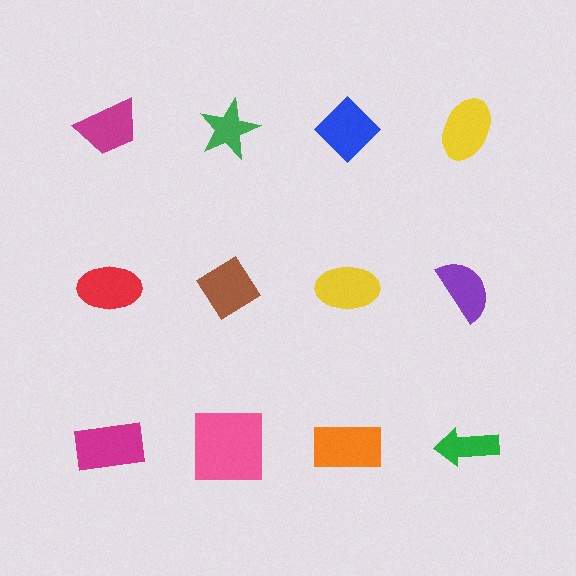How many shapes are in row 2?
4 shapes.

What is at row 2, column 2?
A brown diamond.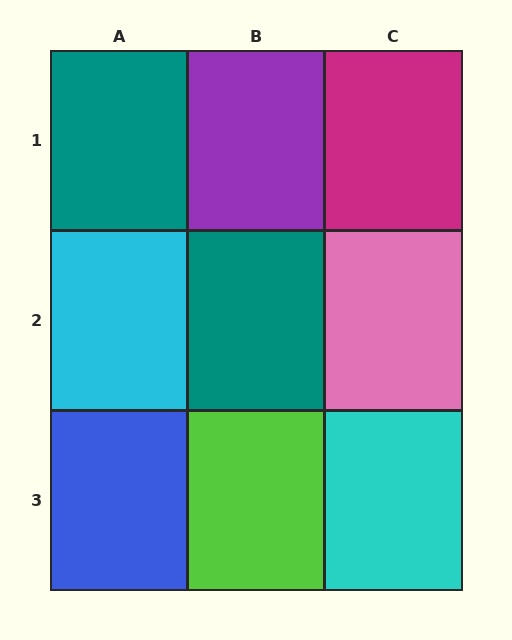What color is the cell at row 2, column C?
Pink.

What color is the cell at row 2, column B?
Teal.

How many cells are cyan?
2 cells are cyan.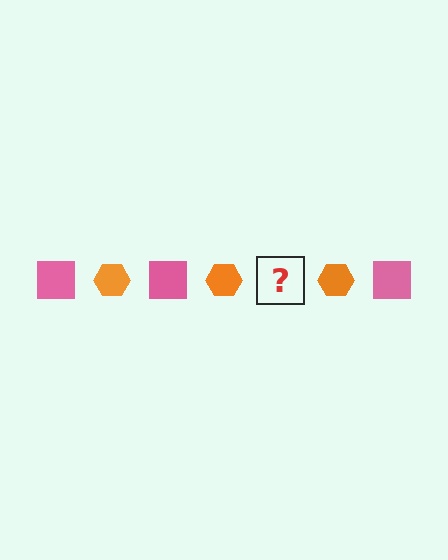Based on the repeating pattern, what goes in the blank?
The blank should be a pink square.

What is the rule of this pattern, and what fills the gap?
The rule is that the pattern alternates between pink square and orange hexagon. The gap should be filled with a pink square.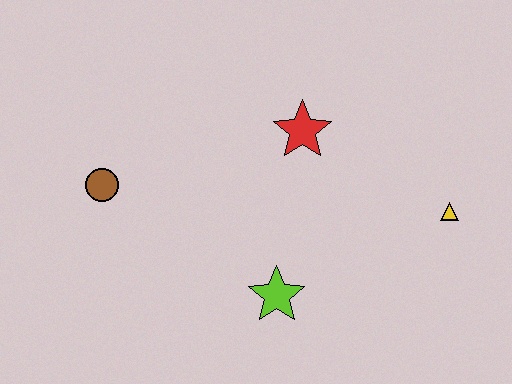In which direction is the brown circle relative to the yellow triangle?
The brown circle is to the left of the yellow triangle.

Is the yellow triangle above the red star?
No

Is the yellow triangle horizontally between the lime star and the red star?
No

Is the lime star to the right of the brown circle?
Yes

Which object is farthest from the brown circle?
The yellow triangle is farthest from the brown circle.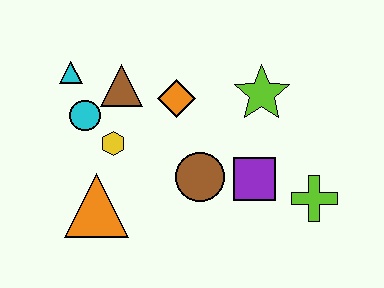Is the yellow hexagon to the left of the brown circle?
Yes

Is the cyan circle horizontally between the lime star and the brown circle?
No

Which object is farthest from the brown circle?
The cyan triangle is farthest from the brown circle.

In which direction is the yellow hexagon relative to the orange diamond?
The yellow hexagon is to the left of the orange diamond.